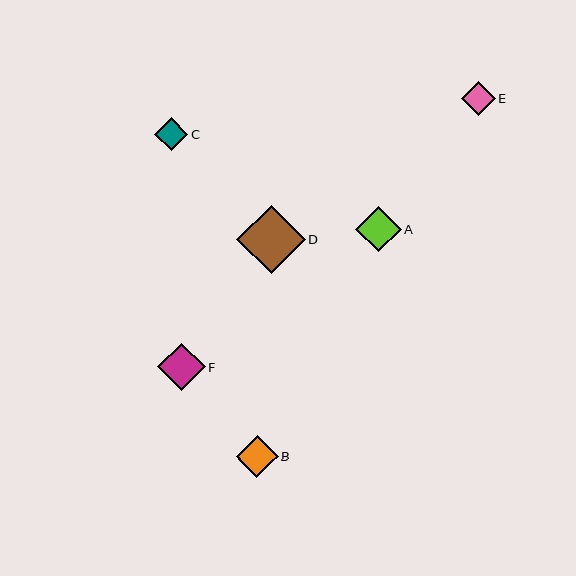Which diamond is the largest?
Diamond D is the largest with a size of approximately 68 pixels.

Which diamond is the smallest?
Diamond C is the smallest with a size of approximately 33 pixels.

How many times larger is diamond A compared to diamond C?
Diamond A is approximately 1.4 times the size of diamond C.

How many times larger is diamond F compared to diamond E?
Diamond F is approximately 1.4 times the size of diamond E.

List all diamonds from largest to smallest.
From largest to smallest: D, F, A, B, E, C.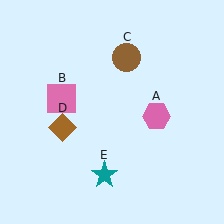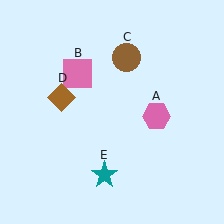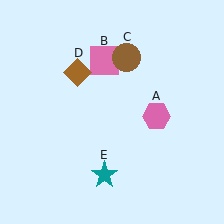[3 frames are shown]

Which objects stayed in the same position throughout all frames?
Pink hexagon (object A) and brown circle (object C) and teal star (object E) remained stationary.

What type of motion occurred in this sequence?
The pink square (object B), brown diamond (object D) rotated clockwise around the center of the scene.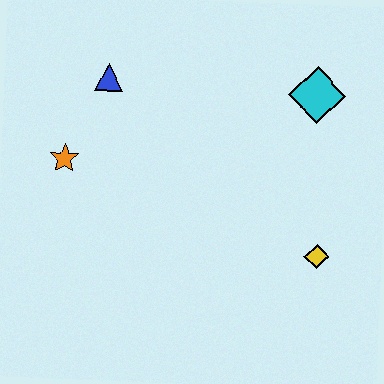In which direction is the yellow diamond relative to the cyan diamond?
The yellow diamond is below the cyan diamond.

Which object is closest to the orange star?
The blue triangle is closest to the orange star.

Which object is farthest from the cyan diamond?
The orange star is farthest from the cyan diamond.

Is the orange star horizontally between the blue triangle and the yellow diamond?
No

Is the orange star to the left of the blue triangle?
Yes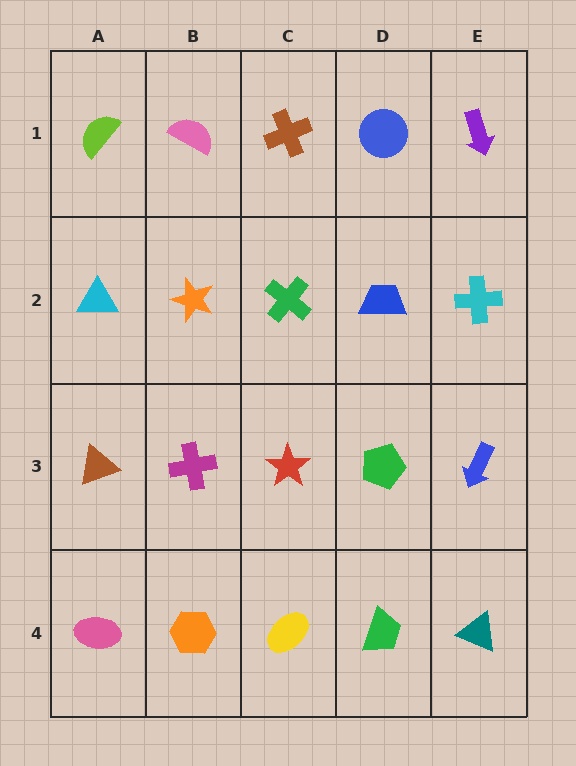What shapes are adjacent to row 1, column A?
A cyan triangle (row 2, column A), a pink semicircle (row 1, column B).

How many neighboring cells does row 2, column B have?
4.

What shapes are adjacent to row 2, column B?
A pink semicircle (row 1, column B), a magenta cross (row 3, column B), a cyan triangle (row 2, column A), a green cross (row 2, column C).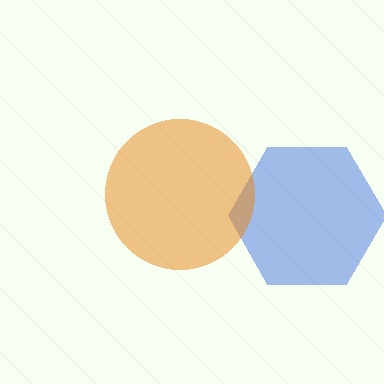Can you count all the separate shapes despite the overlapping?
Yes, there are 2 separate shapes.